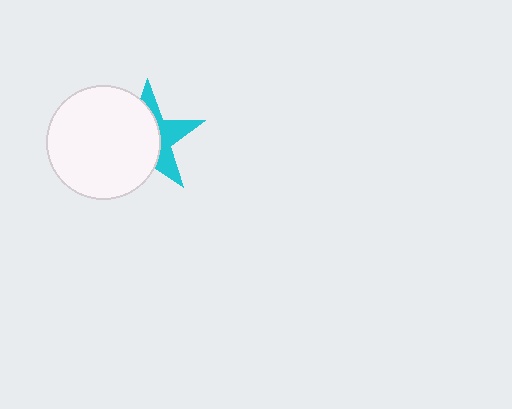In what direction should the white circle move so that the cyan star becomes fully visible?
The white circle should move left. That is the shortest direction to clear the overlap and leave the cyan star fully visible.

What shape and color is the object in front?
The object in front is a white circle.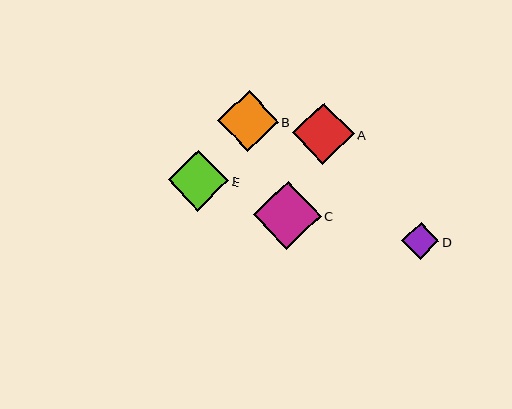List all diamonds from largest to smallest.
From largest to smallest: C, A, E, B, D.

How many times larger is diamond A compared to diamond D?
Diamond A is approximately 1.7 times the size of diamond D.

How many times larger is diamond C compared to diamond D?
Diamond C is approximately 1.8 times the size of diamond D.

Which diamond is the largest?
Diamond C is the largest with a size of approximately 68 pixels.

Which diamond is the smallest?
Diamond D is the smallest with a size of approximately 37 pixels.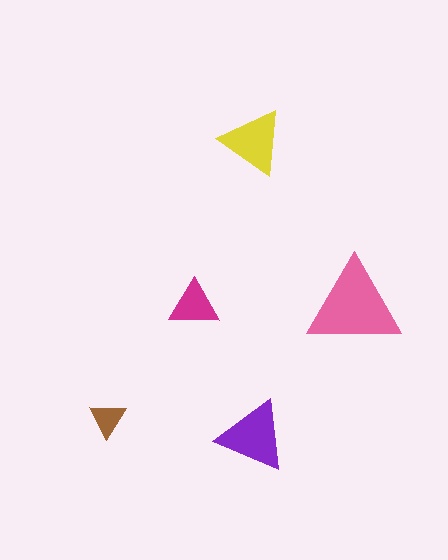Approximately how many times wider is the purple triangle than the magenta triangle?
About 1.5 times wider.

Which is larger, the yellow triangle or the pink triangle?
The pink one.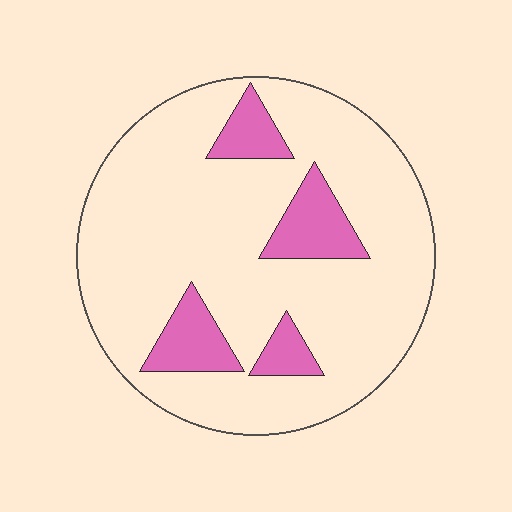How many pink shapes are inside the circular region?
4.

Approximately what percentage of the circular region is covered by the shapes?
Approximately 15%.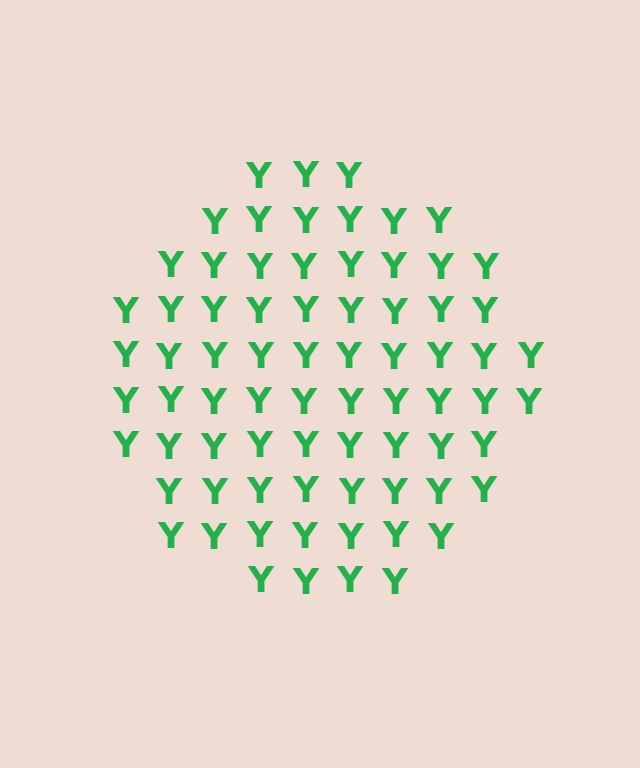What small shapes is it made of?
It is made of small letter Y's.